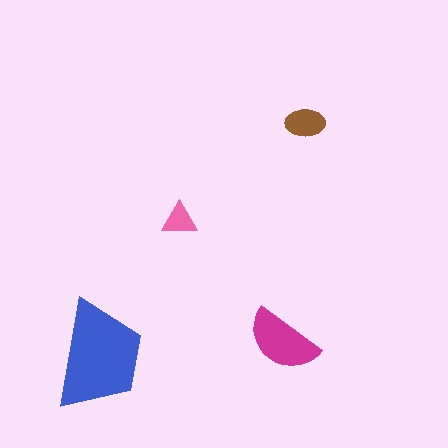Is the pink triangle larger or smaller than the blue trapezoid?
Smaller.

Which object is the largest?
The blue trapezoid.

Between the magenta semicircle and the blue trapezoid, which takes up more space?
The blue trapezoid.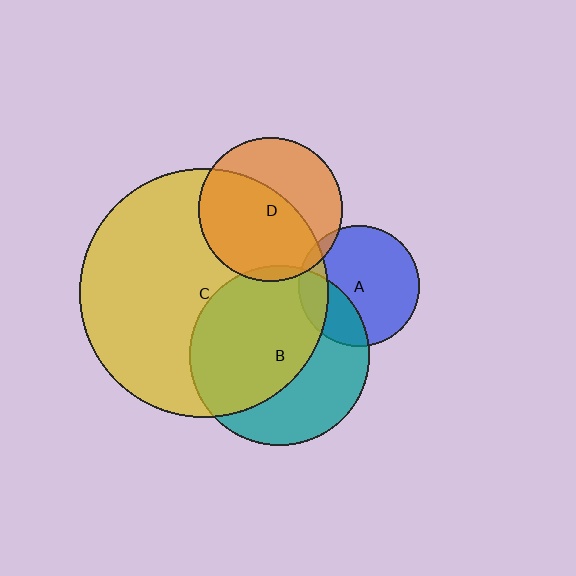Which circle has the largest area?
Circle C (yellow).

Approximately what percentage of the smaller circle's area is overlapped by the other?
Approximately 5%.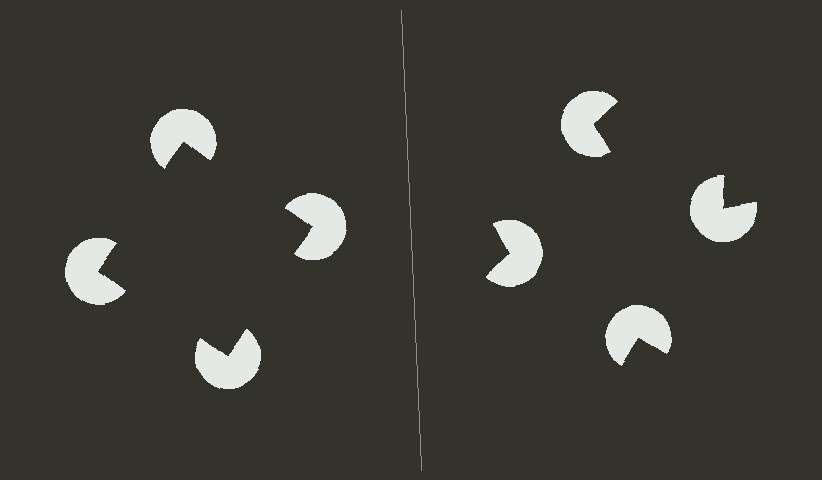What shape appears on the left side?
An illusory square.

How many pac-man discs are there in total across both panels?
8 — 4 on each side.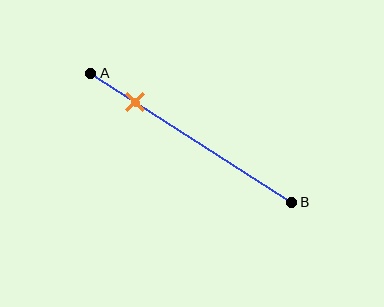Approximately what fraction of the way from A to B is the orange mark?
The orange mark is approximately 20% of the way from A to B.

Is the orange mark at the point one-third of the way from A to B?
No, the mark is at about 20% from A, not at the 33% one-third point.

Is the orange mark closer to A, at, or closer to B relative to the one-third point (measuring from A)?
The orange mark is closer to point A than the one-third point of segment AB.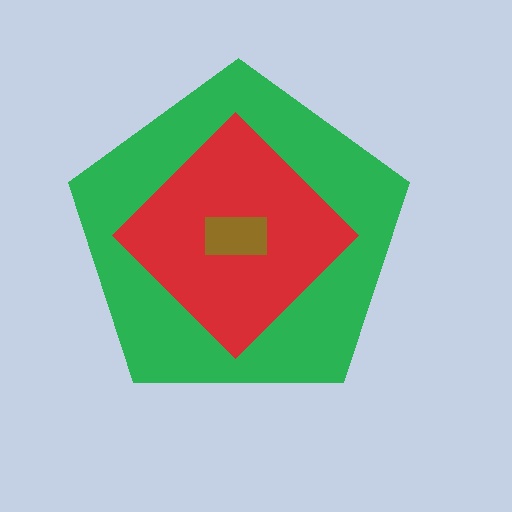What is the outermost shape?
The green pentagon.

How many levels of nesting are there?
3.